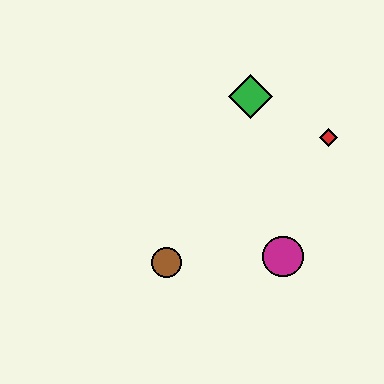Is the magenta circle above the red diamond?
No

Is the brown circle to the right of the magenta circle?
No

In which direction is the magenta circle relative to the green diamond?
The magenta circle is below the green diamond.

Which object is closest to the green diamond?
The red diamond is closest to the green diamond.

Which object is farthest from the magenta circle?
The green diamond is farthest from the magenta circle.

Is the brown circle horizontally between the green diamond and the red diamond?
No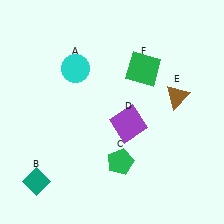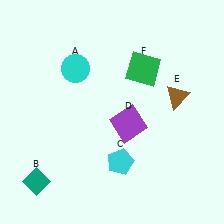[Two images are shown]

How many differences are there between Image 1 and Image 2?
There is 1 difference between the two images.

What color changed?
The pentagon (C) changed from green in Image 1 to cyan in Image 2.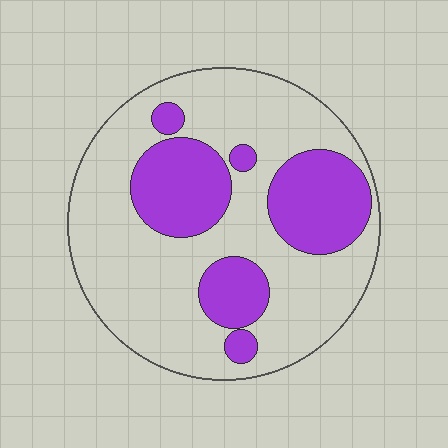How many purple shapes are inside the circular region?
6.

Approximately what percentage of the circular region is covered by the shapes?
Approximately 30%.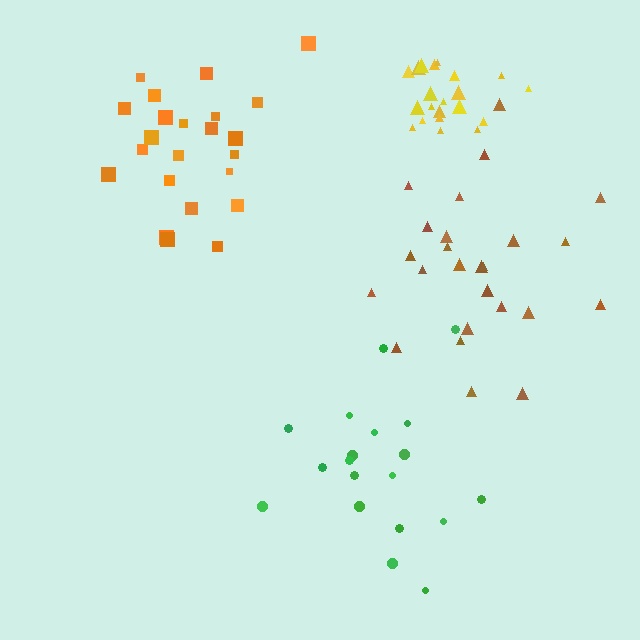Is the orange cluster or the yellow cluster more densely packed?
Yellow.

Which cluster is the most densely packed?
Yellow.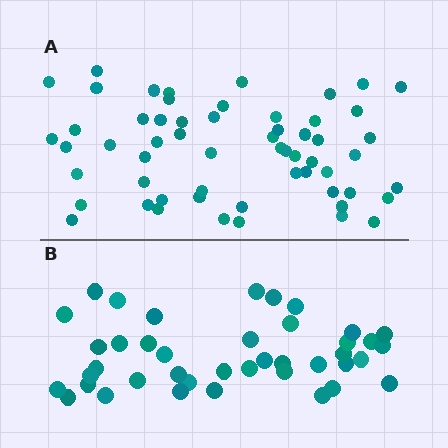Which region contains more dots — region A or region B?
Region A (the top region) has more dots.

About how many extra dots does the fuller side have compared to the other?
Region A has approximately 15 more dots than region B.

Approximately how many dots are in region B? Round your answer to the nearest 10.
About 40 dots. (The exact count is 41, which rounds to 40.)